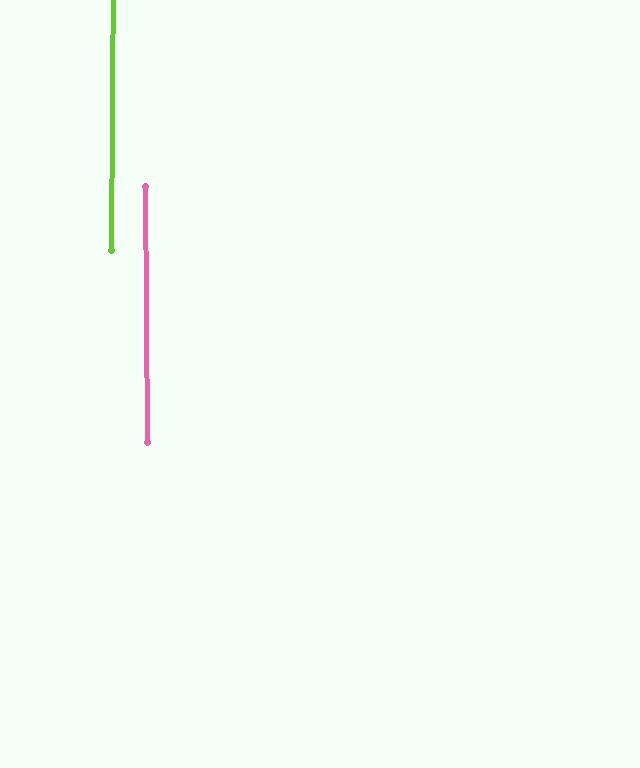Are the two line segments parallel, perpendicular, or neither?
Parallel — their directions differ by only 0.9°.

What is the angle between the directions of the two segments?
Approximately 1 degree.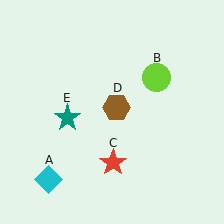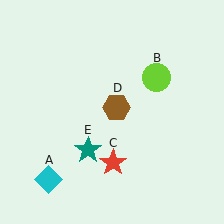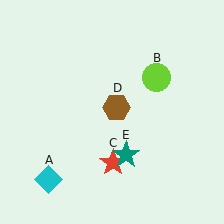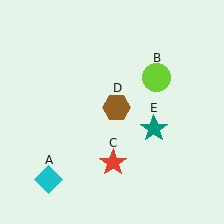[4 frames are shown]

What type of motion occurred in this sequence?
The teal star (object E) rotated counterclockwise around the center of the scene.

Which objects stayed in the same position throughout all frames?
Cyan diamond (object A) and lime circle (object B) and red star (object C) and brown hexagon (object D) remained stationary.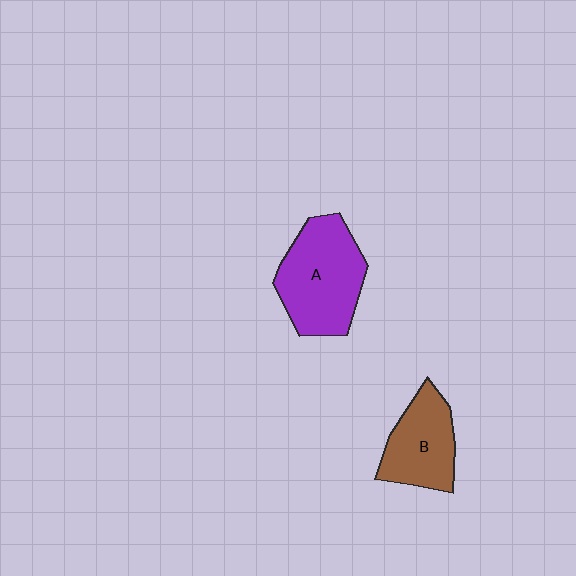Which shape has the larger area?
Shape A (purple).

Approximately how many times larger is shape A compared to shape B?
Approximately 1.4 times.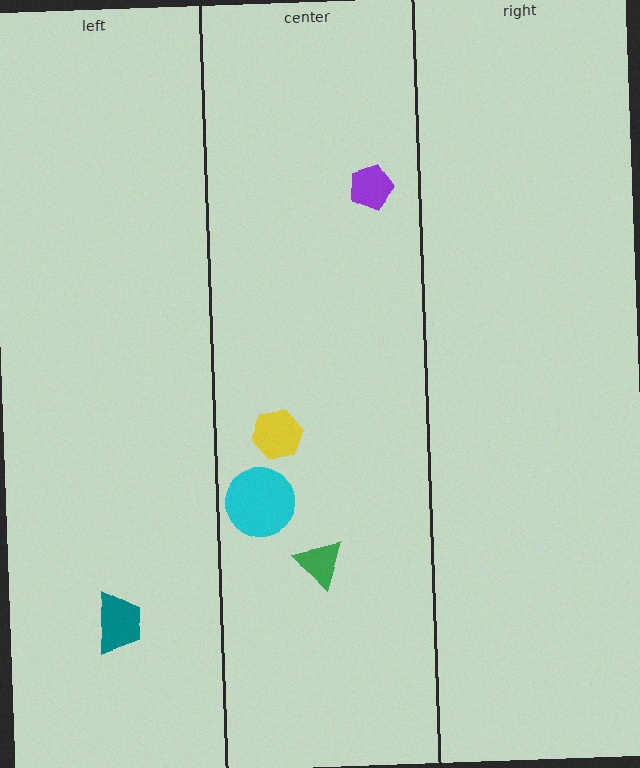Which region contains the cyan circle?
The center region.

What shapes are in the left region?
The teal trapezoid.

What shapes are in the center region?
The green triangle, the yellow hexagon, the cyan circle, the purple pentagon.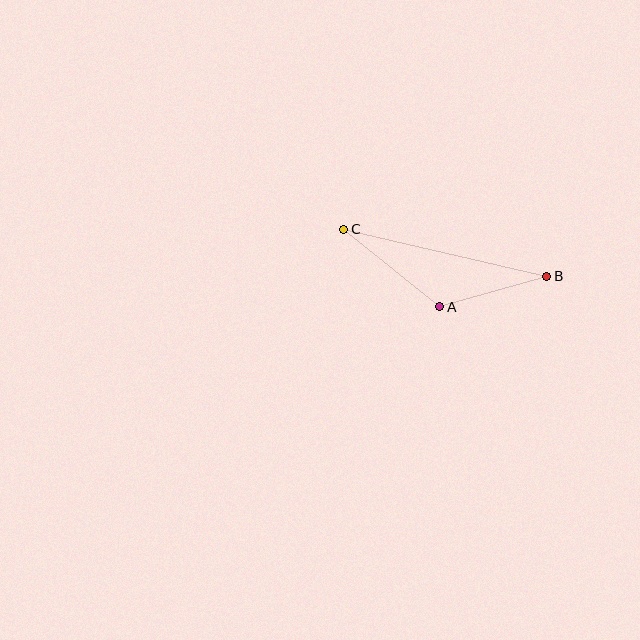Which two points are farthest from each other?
Points B and C are farthest from each other.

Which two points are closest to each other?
Points A and B are closest to each other.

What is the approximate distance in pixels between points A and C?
The distance between A and C is approximately 123 pixels.